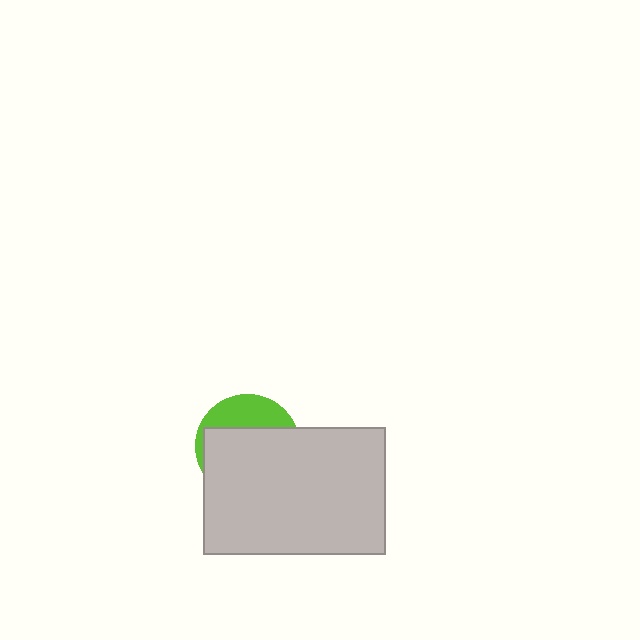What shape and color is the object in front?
The object in front is a light gray rectangle.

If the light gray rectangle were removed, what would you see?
You would see the complete lime circle.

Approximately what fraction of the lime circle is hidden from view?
Roughly 69% of the lime circle is hidden behind the light gray rectangle.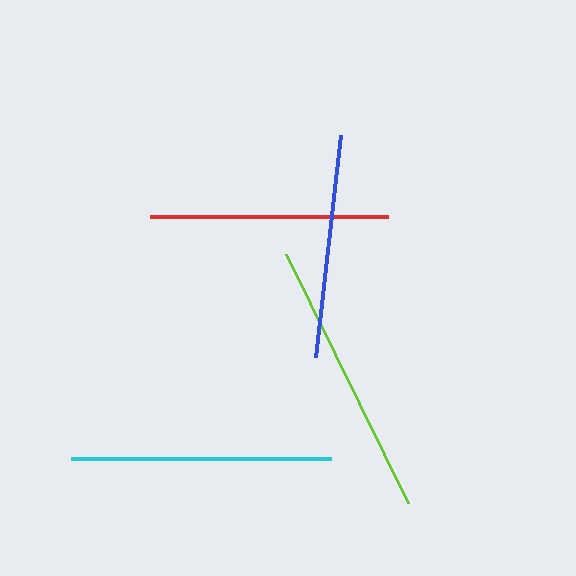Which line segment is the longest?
The lime line is the longest at approximately 277 pixels.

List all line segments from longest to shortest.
From longest to shortest: lime, cyan, red, blue.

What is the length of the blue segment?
The blue segment is approximately 224 pixels long.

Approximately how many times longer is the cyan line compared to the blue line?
The cyan line is approximately 1.2 times the length of the blue line.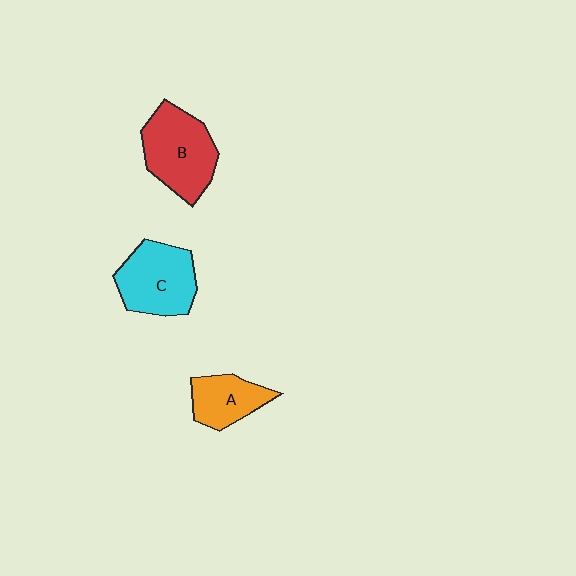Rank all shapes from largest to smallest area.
From largest to smallest: B (red), C (cyan), A (orange).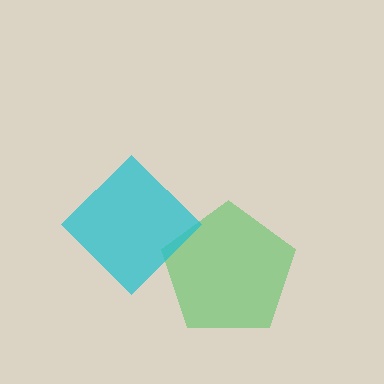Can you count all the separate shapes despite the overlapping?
Yes, there are 2 separate shapes.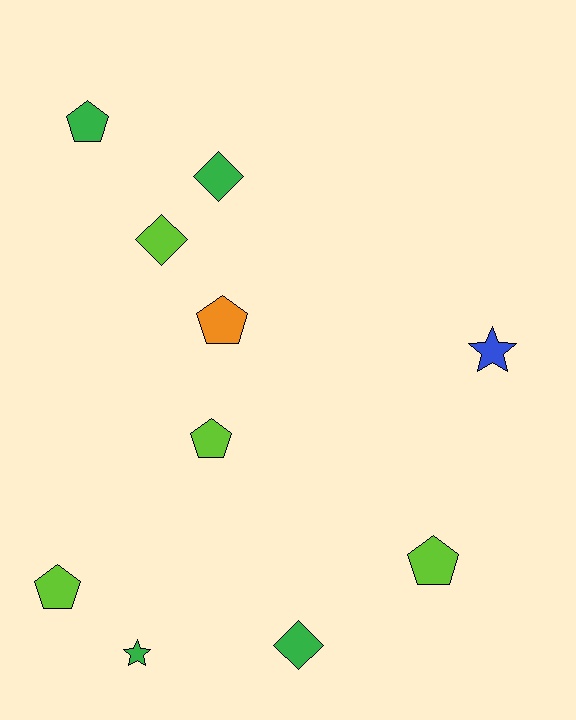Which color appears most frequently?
Lime, with 4 objects.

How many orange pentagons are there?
There is 1 orange pentagon.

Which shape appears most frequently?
Pentagon, with 5 objects.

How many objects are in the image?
There are 10 objects.